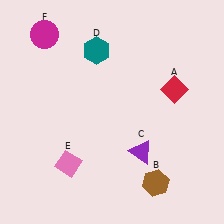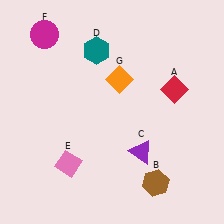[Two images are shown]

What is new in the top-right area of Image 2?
An orange diamond (G) was added in the top-right area of Image 2.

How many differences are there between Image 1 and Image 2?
There is 1 difference between the two images.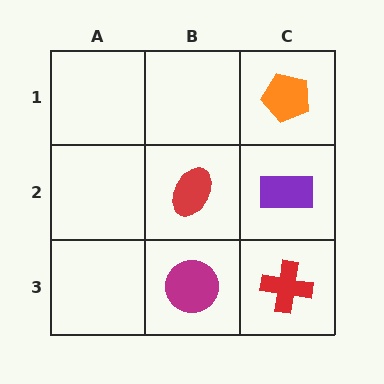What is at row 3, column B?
A magenta circle.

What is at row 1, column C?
An orange pentagon.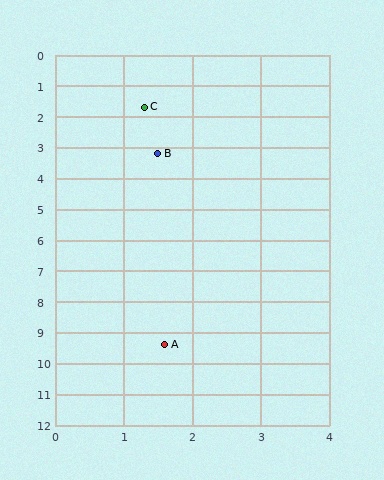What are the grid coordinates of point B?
Point B is at approximately (1.5, 3.2).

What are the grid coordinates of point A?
Point A is at approximately (1.6, 9.4).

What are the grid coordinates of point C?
Point C is at approximately (1.3, 1.7).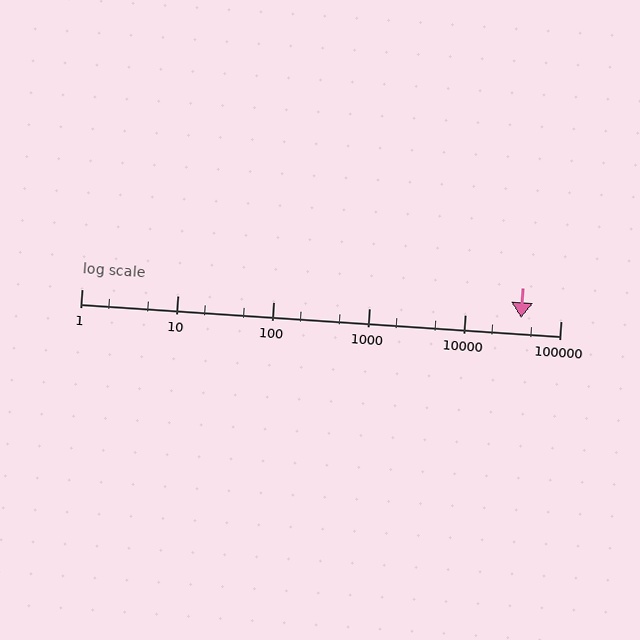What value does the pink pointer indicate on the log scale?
The pointer indicates approximately 39000.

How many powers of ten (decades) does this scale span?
The scale spans 5 decades, from 1 to 100000.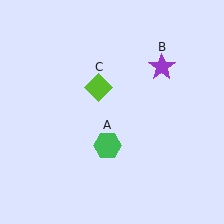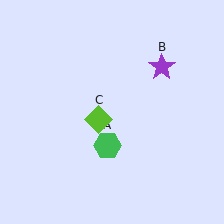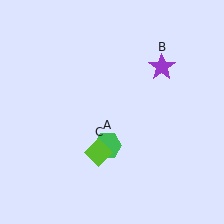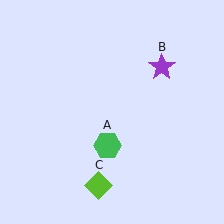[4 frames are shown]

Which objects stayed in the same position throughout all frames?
Green hexagon (object A) and purple star (object B) remained stationary.